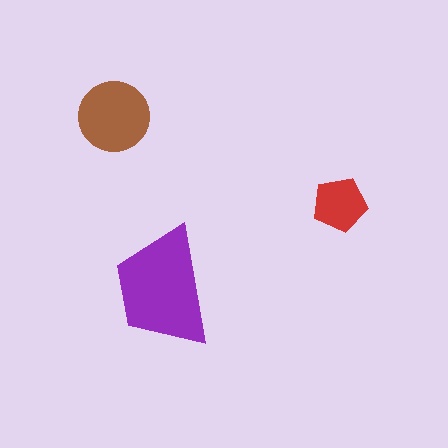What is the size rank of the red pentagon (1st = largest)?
3rd.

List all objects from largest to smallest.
The purple trapezoid, the brown circle, the red pentagon.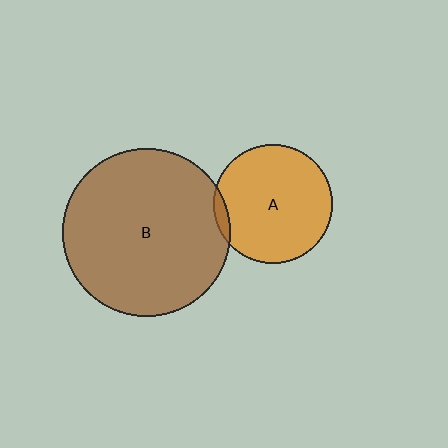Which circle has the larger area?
Circle B (brown).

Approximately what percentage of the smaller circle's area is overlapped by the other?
Approximately 5%.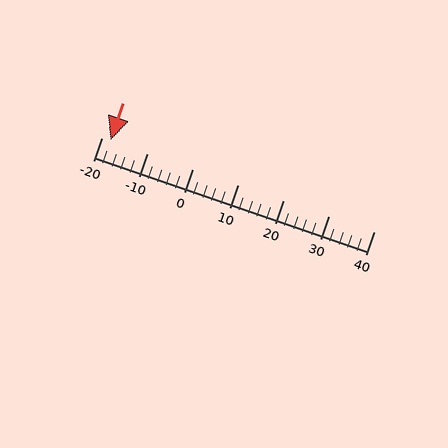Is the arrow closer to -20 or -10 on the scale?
The arrow is closer to -20.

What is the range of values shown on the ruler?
The ruler shows values from -20 to 40.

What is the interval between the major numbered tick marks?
The major tick marks are spaced 10 units apart.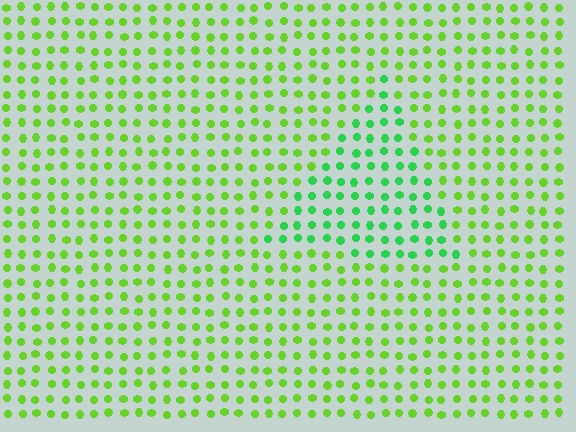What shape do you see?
I see a triangle.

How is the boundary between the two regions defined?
The boundary is defined purely by a slight shift in hue (about 34 degrees). Spacing, size, and orientation are identical on both sides.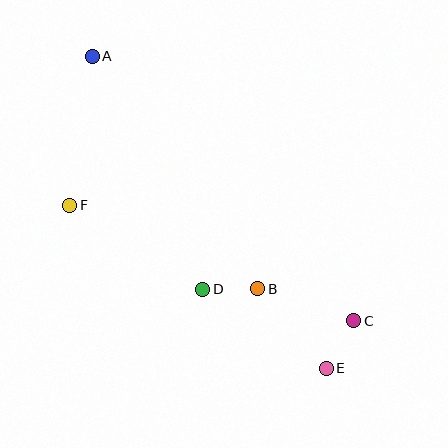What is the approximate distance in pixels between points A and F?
The distance between A and F is approximately 151 pixels.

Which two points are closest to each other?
Points C and E are closest to each other.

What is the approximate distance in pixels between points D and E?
The distance between D and E is approximately 147 pixels.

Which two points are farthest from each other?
Points A and E are farthest from each other.